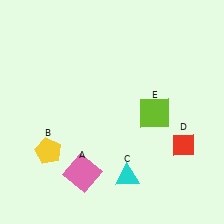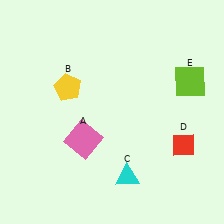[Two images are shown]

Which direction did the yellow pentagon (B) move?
The yellow pentagon (B) moved up.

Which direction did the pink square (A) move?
The pink square (A) moved up.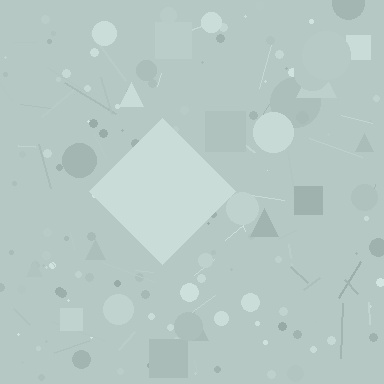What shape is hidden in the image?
A diamond is hidden in the image.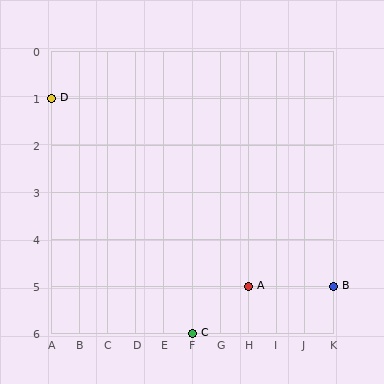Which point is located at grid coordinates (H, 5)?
Point A is at (H, 5).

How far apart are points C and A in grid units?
Points C and A are 2 columns and 1 row apart (about 2.2 grid units diagonally).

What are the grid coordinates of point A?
Point A is at grid coordinates (H, 5).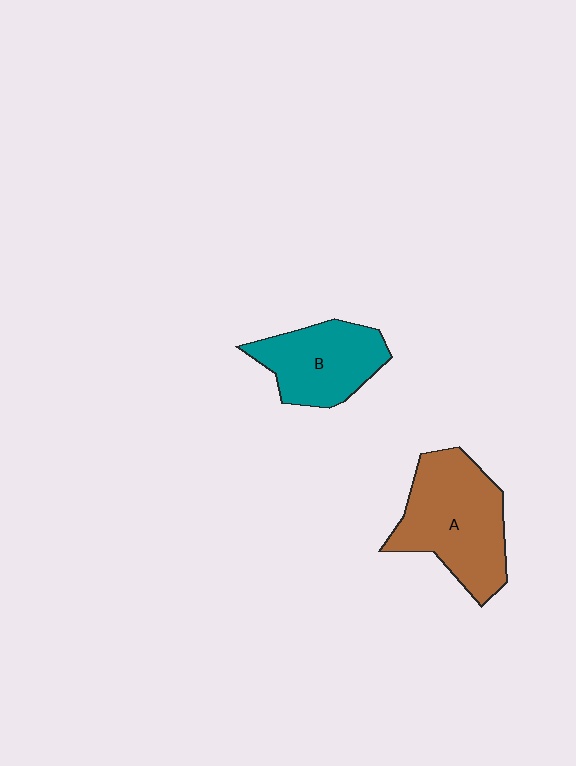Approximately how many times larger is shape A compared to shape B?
Approximately 1.4 times.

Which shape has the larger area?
Shape A (brown).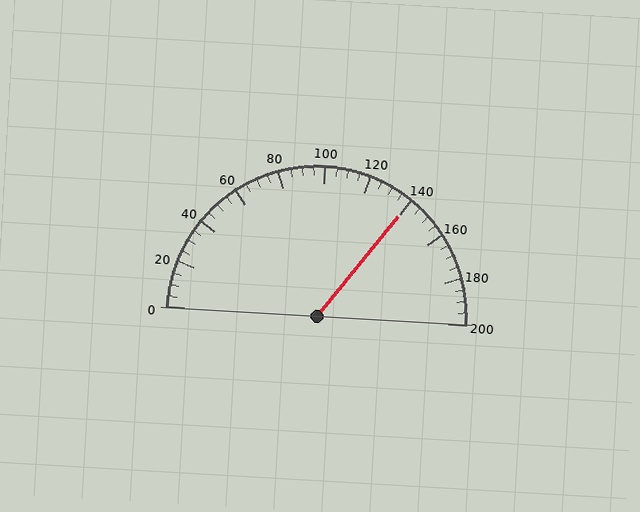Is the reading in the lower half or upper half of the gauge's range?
The reading is in the upper half of the range (0 to 200).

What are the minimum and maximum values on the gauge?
The gauge ranges from 0 to 200.